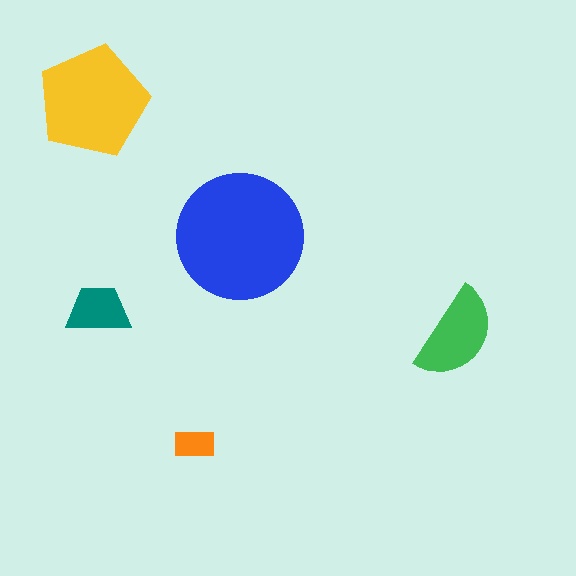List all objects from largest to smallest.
The blue circle, the yellow pentagon, the green semicircle, the teal trapezoid, the orange rectangle.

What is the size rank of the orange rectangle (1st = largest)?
5th.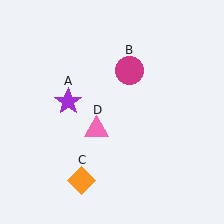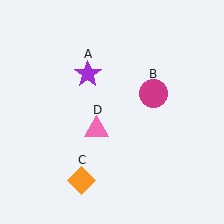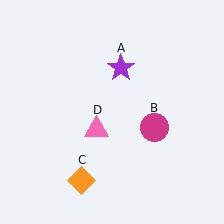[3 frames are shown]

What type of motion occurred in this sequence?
The purple star (object A), magenta circle (object B) rotated clockwise around the center of the scene.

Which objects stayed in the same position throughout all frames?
Orange diamond (object C) and pink triangle (object D) remained stationary.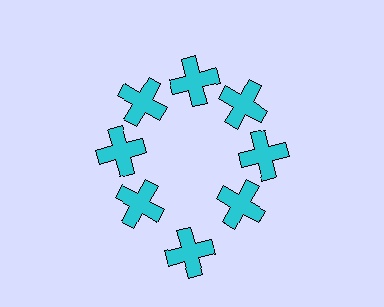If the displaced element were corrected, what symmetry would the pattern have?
It would have 8-fold rotational symmetry — the pattern would map onto itself every 45 degrees.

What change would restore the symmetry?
The symmetry would be restored by moving it inward, back onto the ring so that all 8 crosses sit at equal angles and equal distance from the center.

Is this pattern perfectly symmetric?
No. The 8 cyan crosses are arranged in a ring, but one element near the 6 o'clock position is pushed outward from the center, breaking the 8-fold rotational symmetry.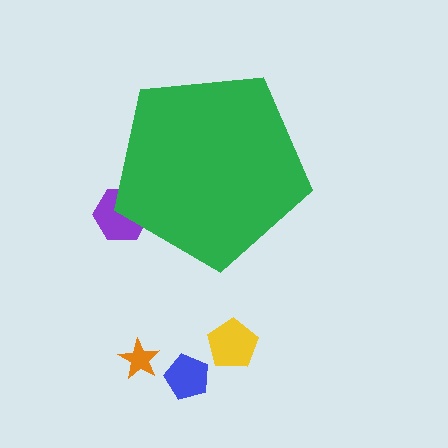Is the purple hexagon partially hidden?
Yes, the purple hexagon is partially hidden behind the green pentagon.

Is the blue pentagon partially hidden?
No, the blue pentagon is fully visible.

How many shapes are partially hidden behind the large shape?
1 shape is partially hidden.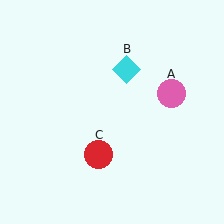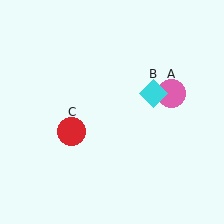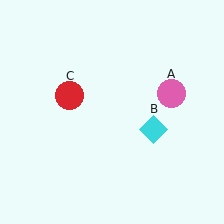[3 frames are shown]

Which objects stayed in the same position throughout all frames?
Pink circle (object A) remained stationary.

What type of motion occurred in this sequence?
The cyan diamond (object B), red circle (object C) rotated clockwise around the center of the scene.